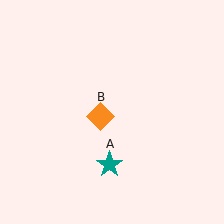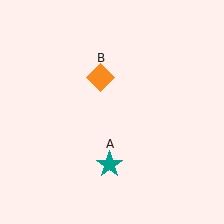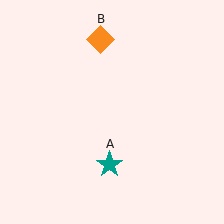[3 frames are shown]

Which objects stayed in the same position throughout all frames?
Teal star (object A) remained stationary.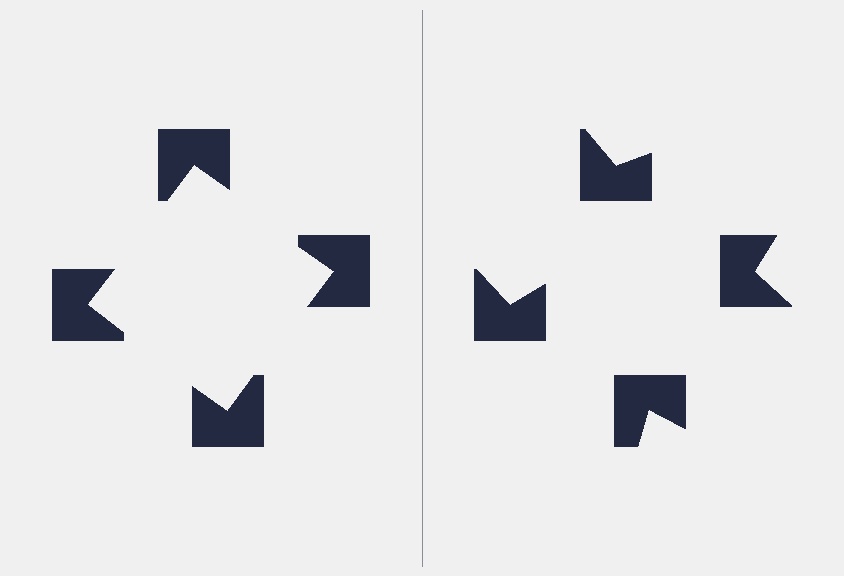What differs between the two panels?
The notched squares are positioned identically on both sides; only the wedge orientations differ. On the left they align to a square; on the right they are misaligned.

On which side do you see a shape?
An illusory square appears on the left side. On the right side the wedge cuts are rotated, so no coherent shape forms.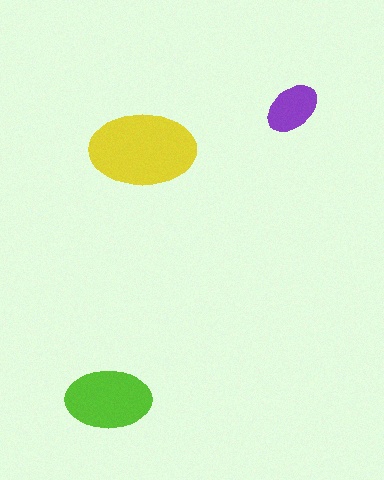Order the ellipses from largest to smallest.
the yellow one, the lime one, the purple one.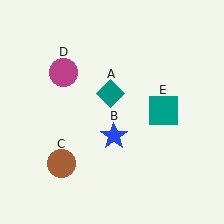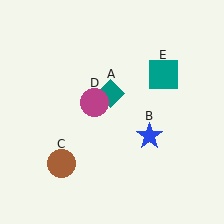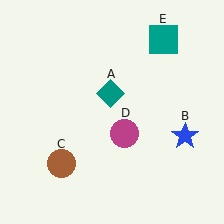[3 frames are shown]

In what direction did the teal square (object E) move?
The teal square (object E) moved up.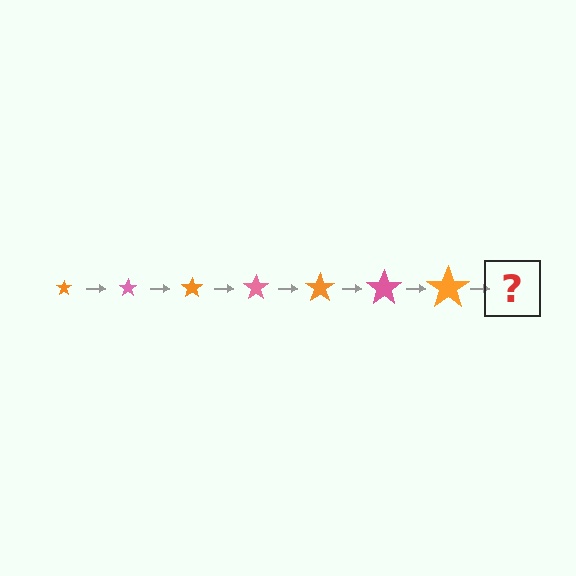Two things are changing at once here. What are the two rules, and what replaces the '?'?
The two rules are that the star grows larger each step and the color cycles through orange and pink. The '?' should be a pink star, larger than the previous one.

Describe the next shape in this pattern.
It should be a pink star, larger than the previous one.